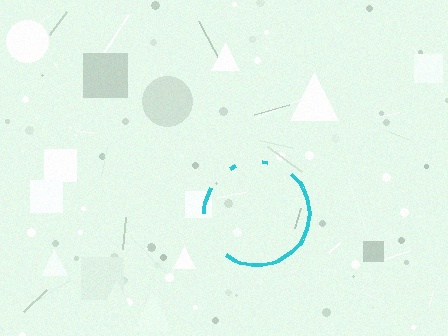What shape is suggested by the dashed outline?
The dashed outline suggests a circle.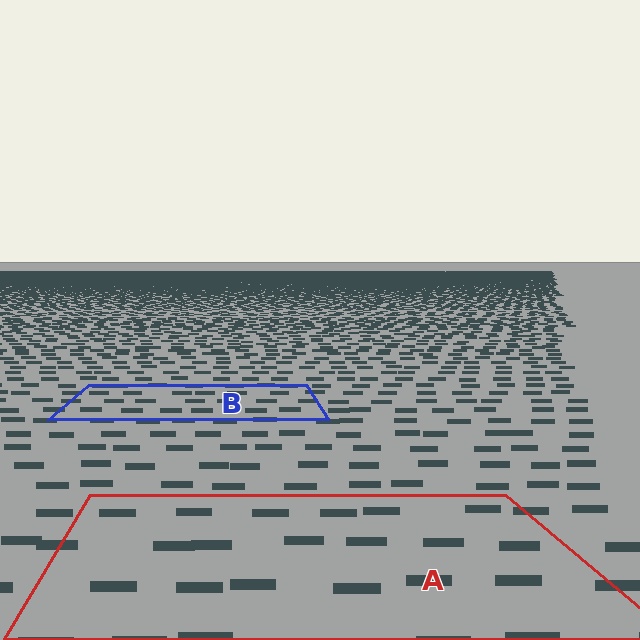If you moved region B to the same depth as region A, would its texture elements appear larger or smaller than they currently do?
They would appear larger. At a closer depth, the same texture elements are projected at a bigger on-screen size.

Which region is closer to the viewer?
Region A is closer. The texture elements there are larger and more spread out.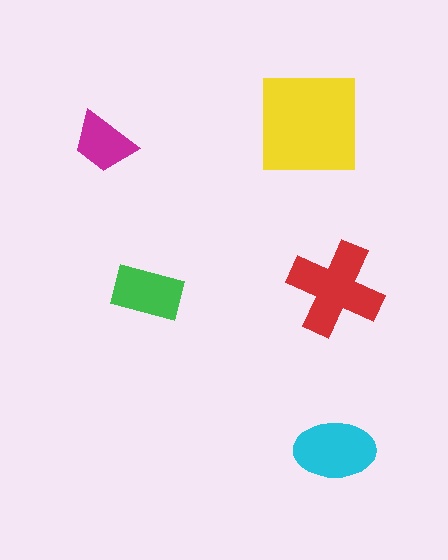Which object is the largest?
The yellow square.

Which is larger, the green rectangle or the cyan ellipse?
The cyan ellipse.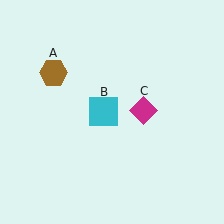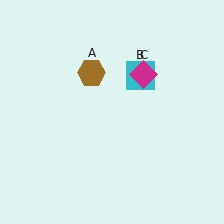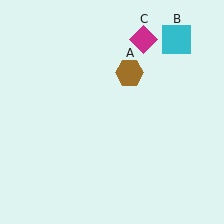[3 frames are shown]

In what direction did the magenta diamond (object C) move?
The magenta diamond (object C) moved up.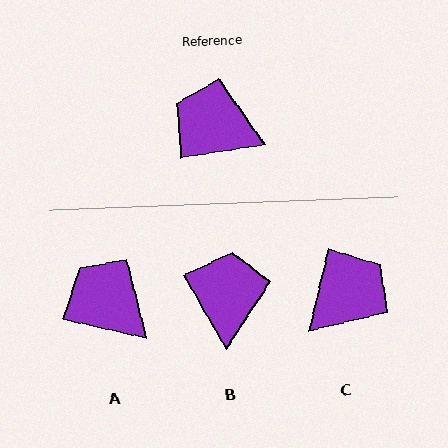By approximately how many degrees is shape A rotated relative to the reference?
Approximately 21 degrees clockwise.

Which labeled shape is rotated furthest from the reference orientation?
C, about 111 degrees away.